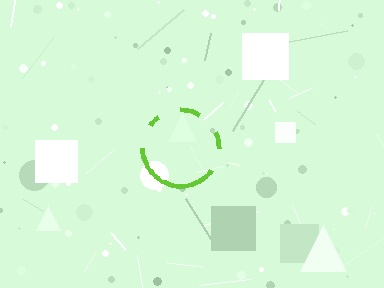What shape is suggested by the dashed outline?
The dashed outline suggests a circle.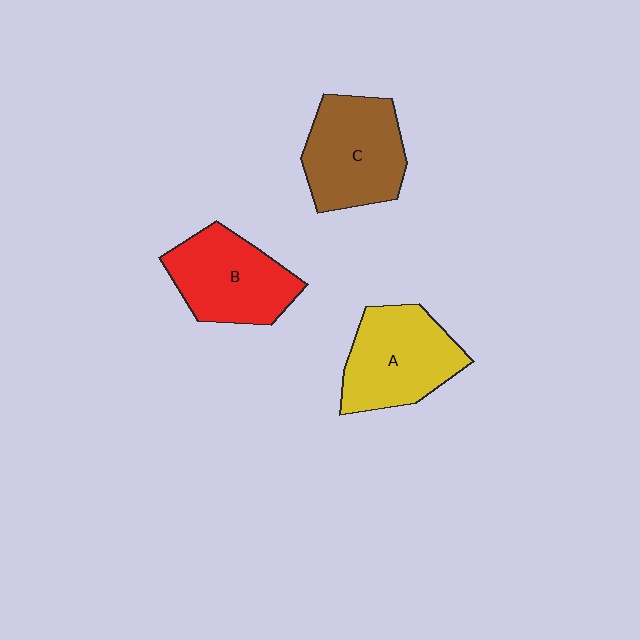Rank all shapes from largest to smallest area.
From largest to smallest: A (yellow), C (brown), B (red).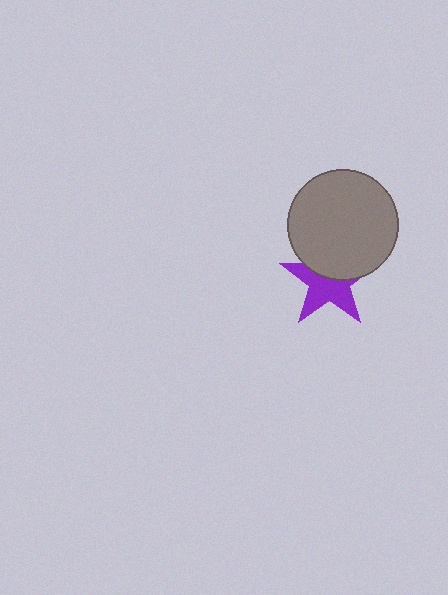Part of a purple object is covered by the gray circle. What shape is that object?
It is a star.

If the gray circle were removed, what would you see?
You would see the complete purple star.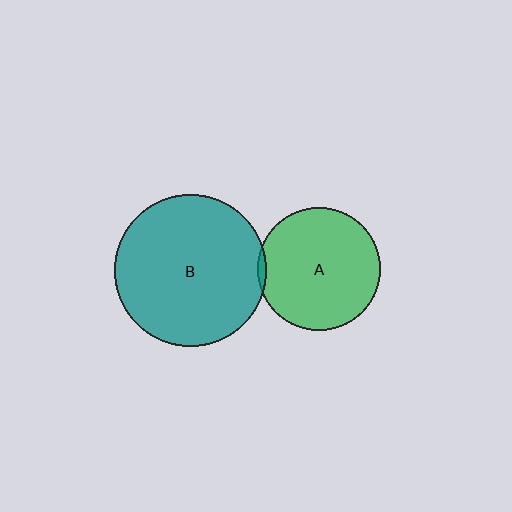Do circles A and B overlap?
Yes.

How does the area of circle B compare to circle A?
Approximately 1.5 times.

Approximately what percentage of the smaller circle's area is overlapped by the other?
Approximately 5%.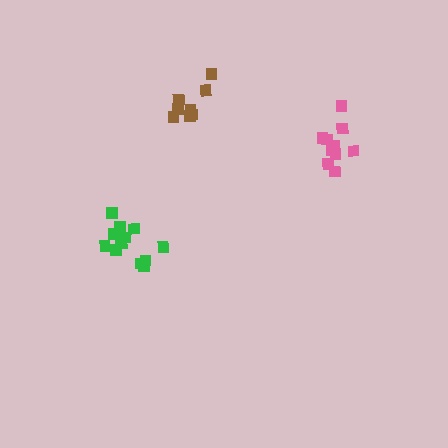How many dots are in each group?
Group 1: 10 dots, Group 2: 12 dots, Group 3: 8 dots (30 total).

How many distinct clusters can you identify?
There are 3 distinct clusters.